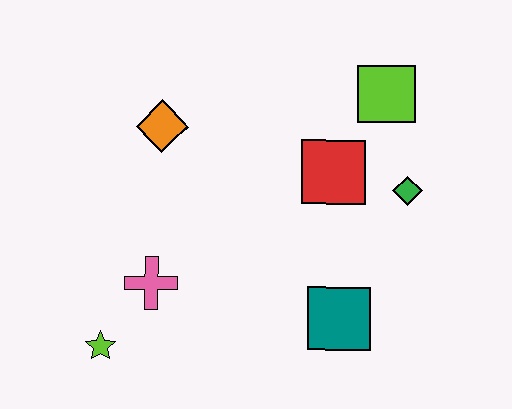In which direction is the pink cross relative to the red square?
The pink cross is to the left of the red square.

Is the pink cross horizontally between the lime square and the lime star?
Yes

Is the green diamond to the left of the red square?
No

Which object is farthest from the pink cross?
The lime square is farthest from the pink cross.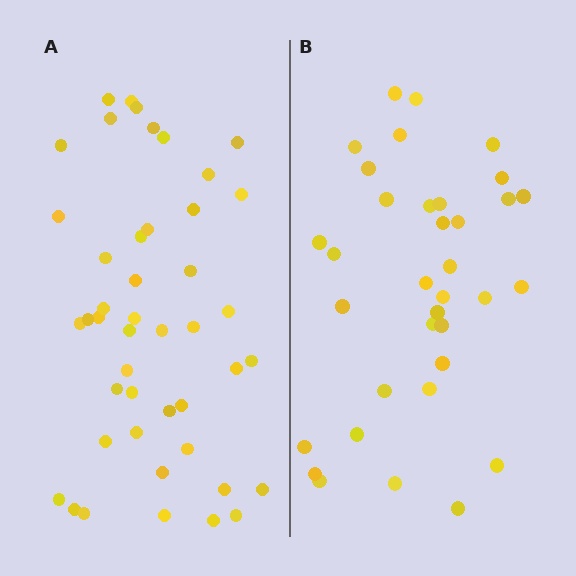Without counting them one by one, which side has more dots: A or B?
Region A (the left region) has more dots.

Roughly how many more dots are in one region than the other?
Region A has roughly 10 or so more dots than region B.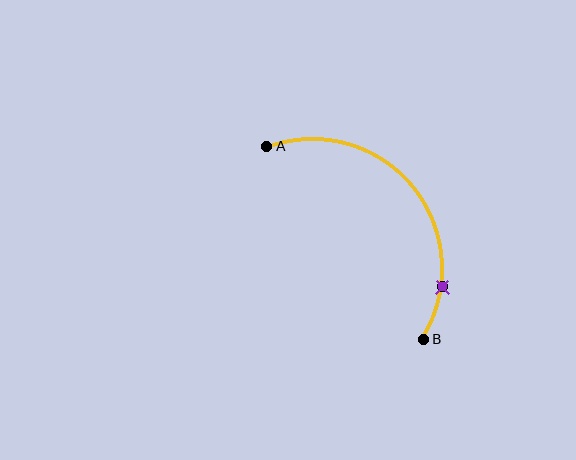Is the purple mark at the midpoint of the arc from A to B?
No. The purple mark lies on the arc but is closer to endpoint B. The arc midpoint would be at the point on the curve equidistant along the arc from both A and B.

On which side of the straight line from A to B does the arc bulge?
The arc bulges above and to the right of the straight line connecting A and B.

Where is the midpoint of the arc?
The arc midpoint is the point on the curve farthest from the straight line joining A and B. It sits above and to the right of that line.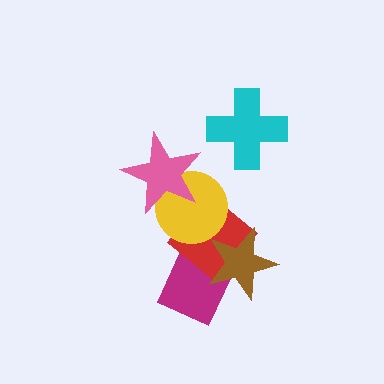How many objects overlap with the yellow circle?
2 objects overlap with the yellow circle.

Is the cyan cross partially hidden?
No, no other shape covers it.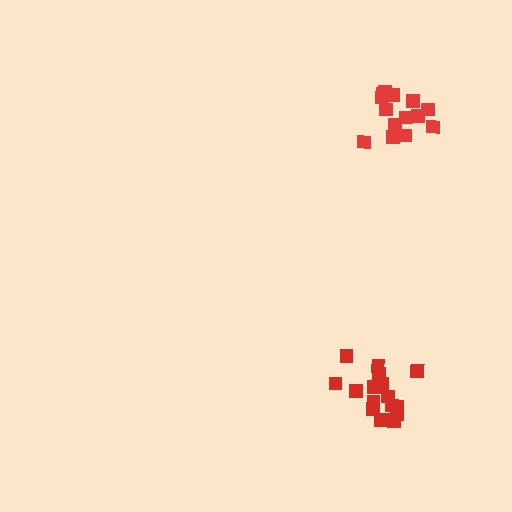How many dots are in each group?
Group 1: 14 dots, Group 2: 17 dots (31 total).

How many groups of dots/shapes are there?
There are 2 groups.